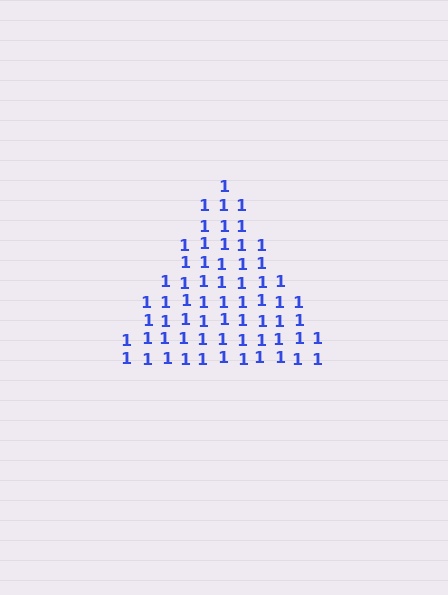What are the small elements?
The small elements are digit 1's.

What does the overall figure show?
The overall figure shows a triangle.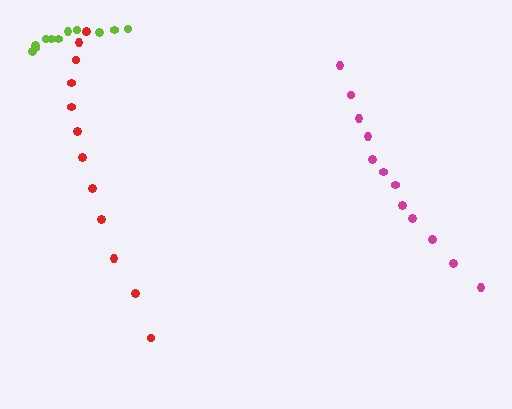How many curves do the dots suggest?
There are 3 distinct paths.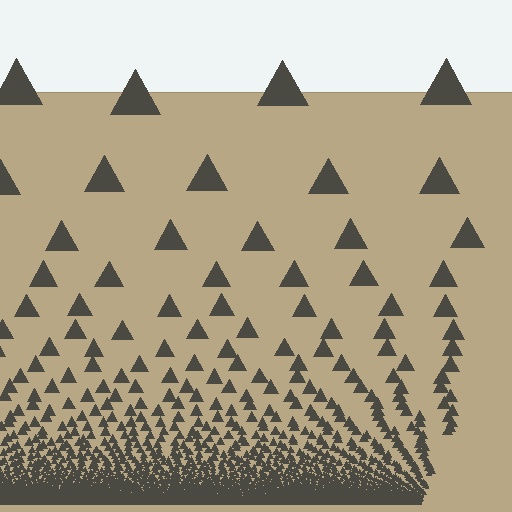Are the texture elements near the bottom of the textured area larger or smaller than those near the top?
Smaller. The gradient is inverted — elements near the bottom are smaller and denser.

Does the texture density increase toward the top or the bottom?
Density increases toward the bottom.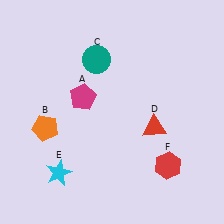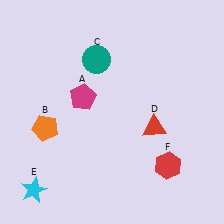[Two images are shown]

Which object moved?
The cyan star (E) moved left.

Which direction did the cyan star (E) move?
The cyan star (E) moved left.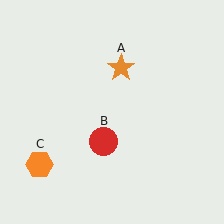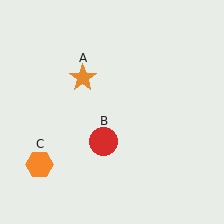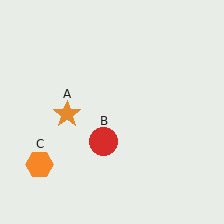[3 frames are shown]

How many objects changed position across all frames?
1 object changed position: orange star (object A).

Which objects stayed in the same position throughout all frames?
Red circle (object B) and orange hexagon (object C) remained stationary.